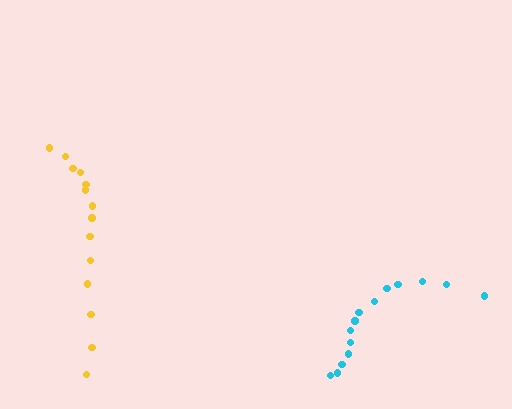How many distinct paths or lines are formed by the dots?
There are 2 distinct paths.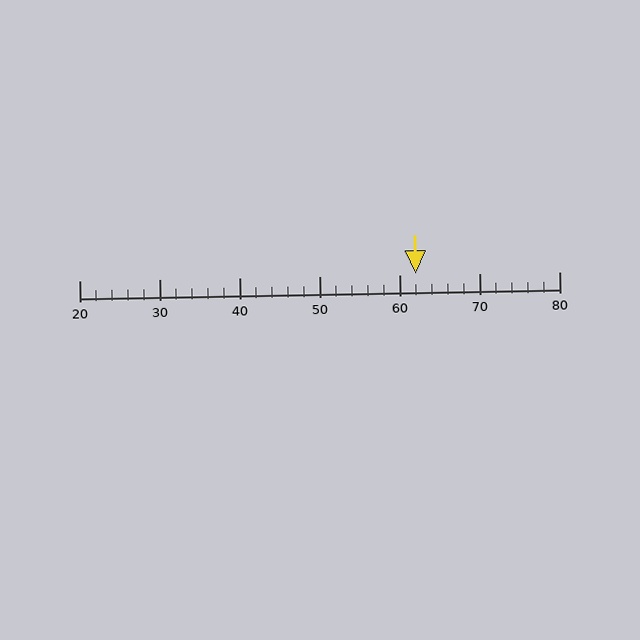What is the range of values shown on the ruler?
The ruler shows values from 20 to 80.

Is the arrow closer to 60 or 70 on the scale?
The arrow is closer to 60.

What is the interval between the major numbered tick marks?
The major tick marks are spaced 10 units apart.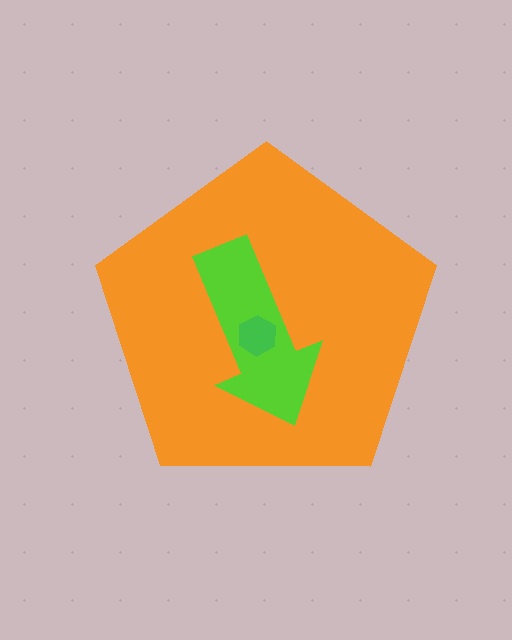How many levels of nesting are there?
3.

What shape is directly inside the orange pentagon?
The lime arrow.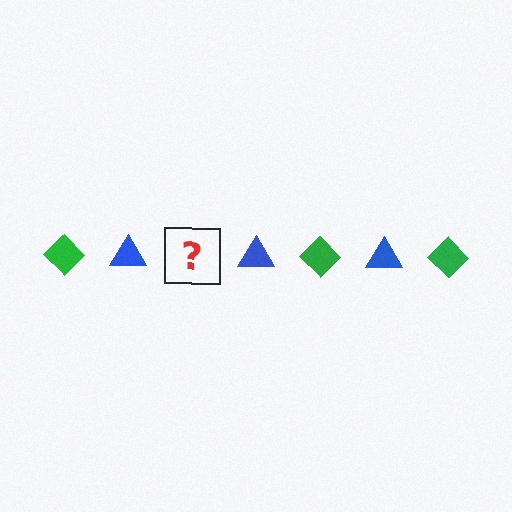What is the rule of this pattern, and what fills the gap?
The rule is that the pattern alternates between green diamond and blue triangle. The gap should be filled with a green diamond.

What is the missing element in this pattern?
The missing element is a green diamond.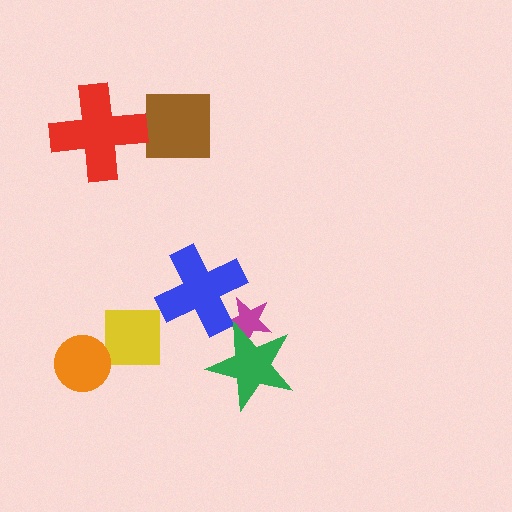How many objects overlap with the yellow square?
0 objects overlap with the yellow square.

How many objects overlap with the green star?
1 object overlaps with the green star.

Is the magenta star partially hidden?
Yes, it is partially covered by another shape.